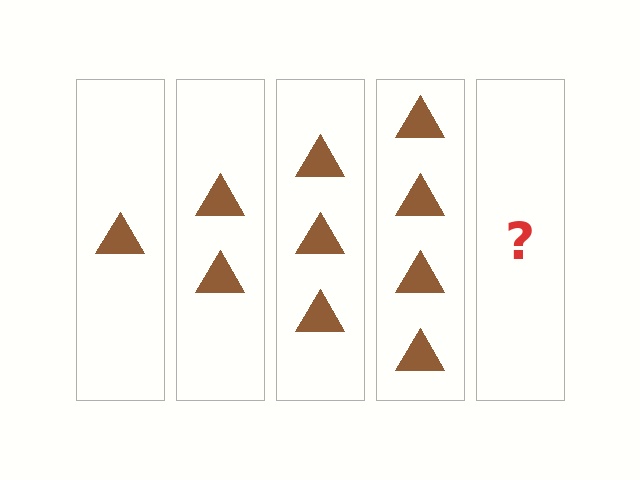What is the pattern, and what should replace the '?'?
The pattern is that each step adds one more triangle. The '?' should be 5 triangles.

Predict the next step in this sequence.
The next step is 5 triangles.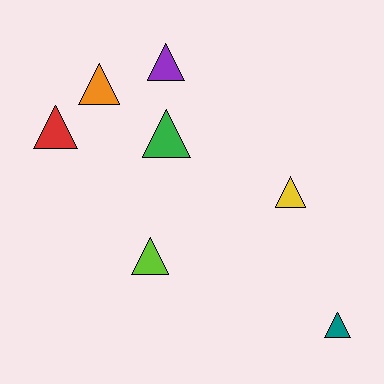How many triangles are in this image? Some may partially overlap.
There are 7 triangles.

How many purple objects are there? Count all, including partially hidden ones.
There is 1 purple object.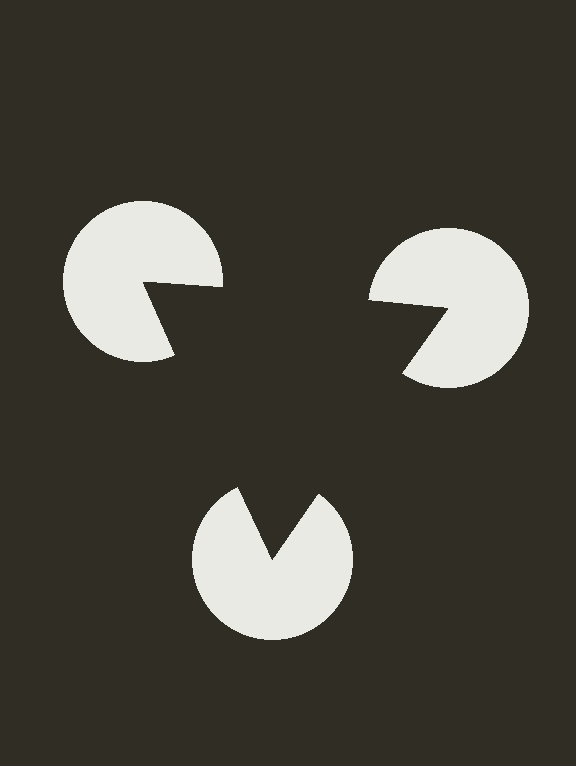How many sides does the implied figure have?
3 sides.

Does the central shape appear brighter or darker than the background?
It typically appears slightly darker than the background, even though no actual brightness change is drawn.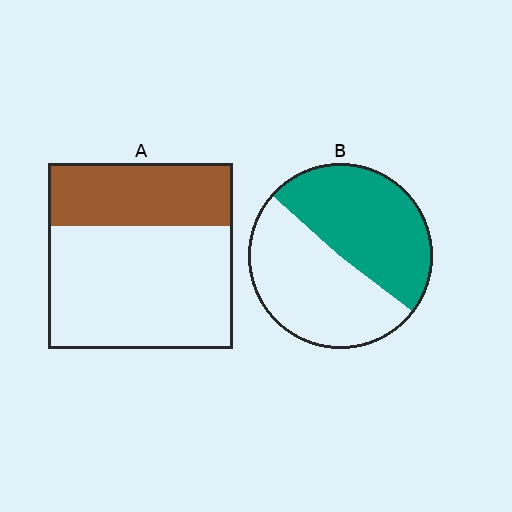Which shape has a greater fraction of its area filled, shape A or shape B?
Shape B.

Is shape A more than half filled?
No.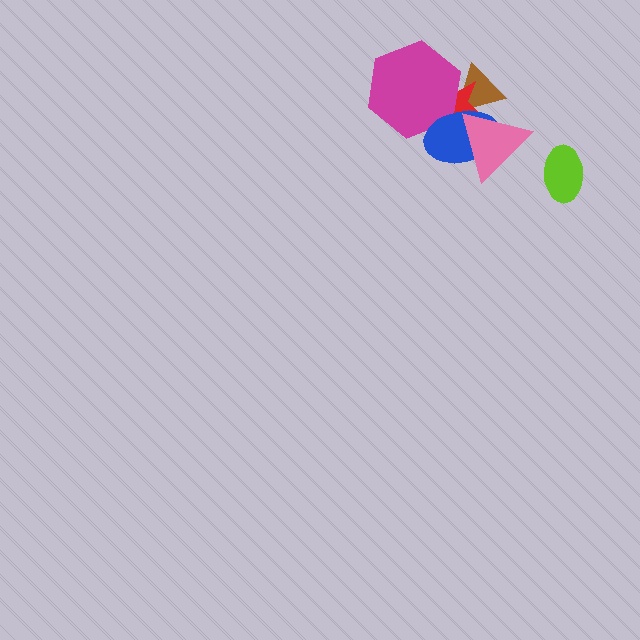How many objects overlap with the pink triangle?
3 objects overlap with the pink triangle.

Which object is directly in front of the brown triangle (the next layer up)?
The red star is directly in front of the brown triangle.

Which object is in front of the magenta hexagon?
The blue ellipse is in front of the magenta hexagon.